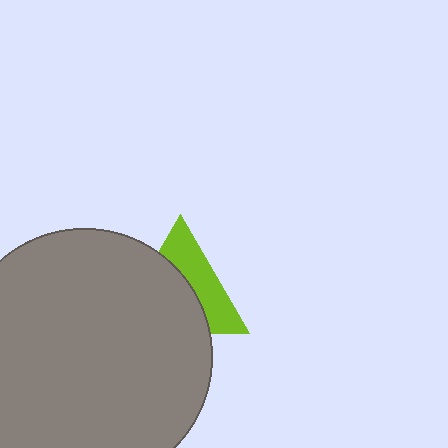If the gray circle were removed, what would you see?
You would see the complete lime triangle.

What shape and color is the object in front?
The object in front is a gray circle.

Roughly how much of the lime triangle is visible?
A small part of it is visible (roughly 44%).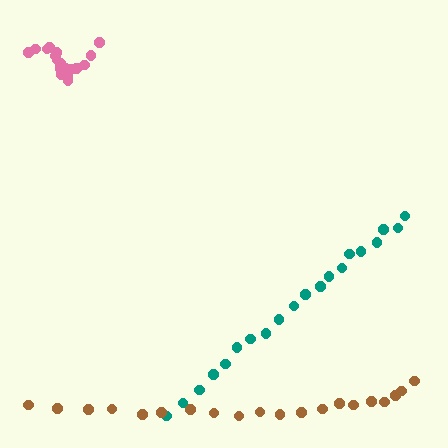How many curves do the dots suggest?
There are 3 distinct paths.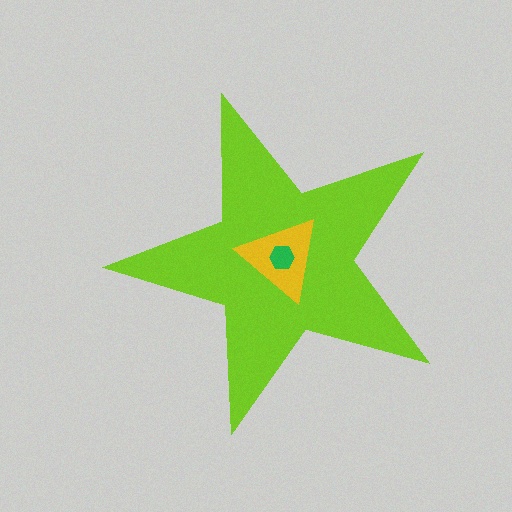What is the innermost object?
The green hexagon.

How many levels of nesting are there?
3.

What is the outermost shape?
The lime star.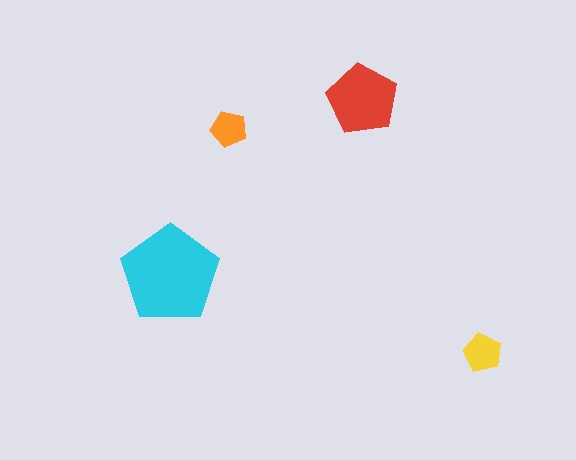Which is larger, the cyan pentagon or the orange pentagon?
The cyan one.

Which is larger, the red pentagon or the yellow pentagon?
The red one.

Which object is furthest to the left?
The cyan pentagon is leftmost.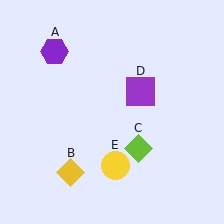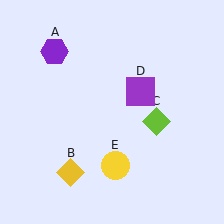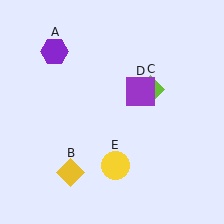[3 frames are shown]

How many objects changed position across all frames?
1 object changed position: lime diamond (object C).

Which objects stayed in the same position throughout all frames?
Purple hexagon (object A) and yellow diamond (object B) and purple square (object D) and yellow circle (object E) remained stationary.